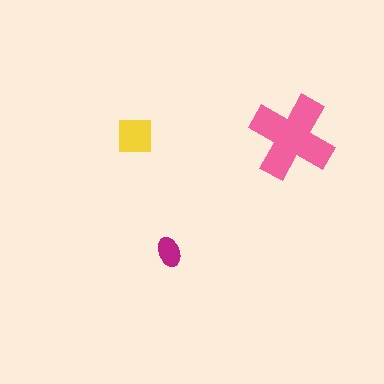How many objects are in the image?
There are 3 objects in the image.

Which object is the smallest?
The magenta ellipse.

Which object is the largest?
The pink cross.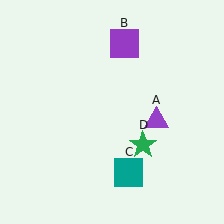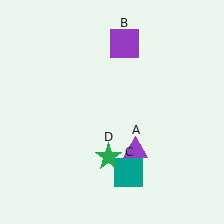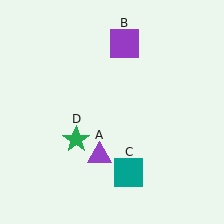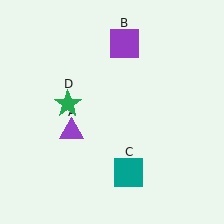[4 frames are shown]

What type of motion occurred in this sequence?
The purple triangle (object A), green star (object D) rotated clockwise around the center of the scene.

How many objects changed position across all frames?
2 objects changed position: purple triangle (object A), green star (object D).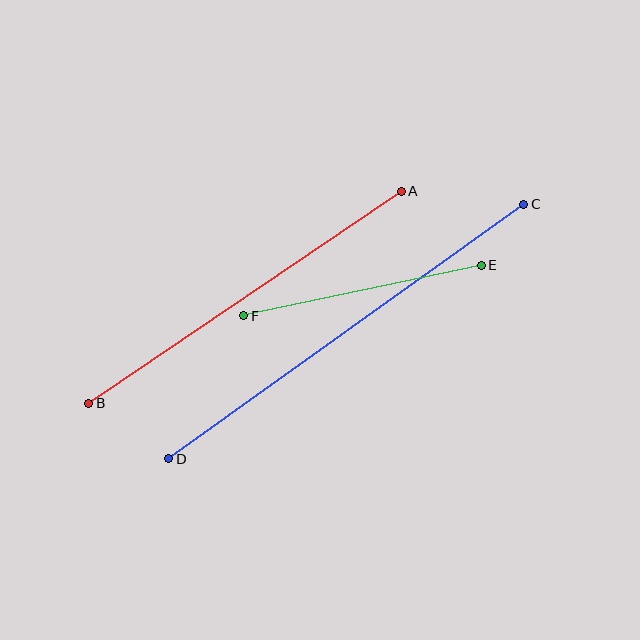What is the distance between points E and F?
The distance is approximately 243 pixels.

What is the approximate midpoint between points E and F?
The midpoint is at approximately (363, 290) pixels.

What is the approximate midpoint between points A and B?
The midpoint is at approximately (245, 297) pixels.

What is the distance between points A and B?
The distance is approximately 378 pixels.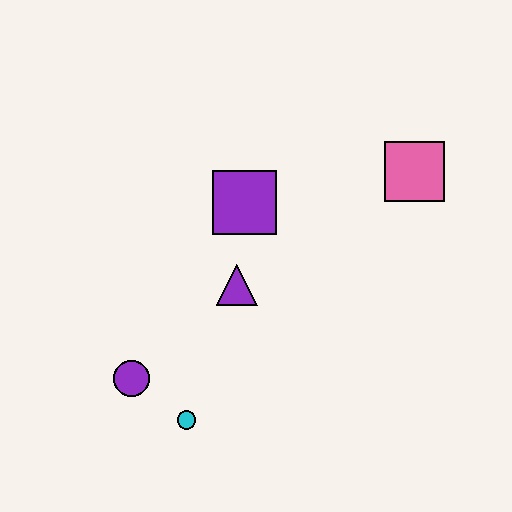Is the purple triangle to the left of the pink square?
Yes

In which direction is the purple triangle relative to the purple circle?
The purple triangle is to the right of the purple circle.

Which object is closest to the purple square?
The purple triangle is closest to the purple square.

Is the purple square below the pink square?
Yes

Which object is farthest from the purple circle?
The pink square is farthest from the purple circle.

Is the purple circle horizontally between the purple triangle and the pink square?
No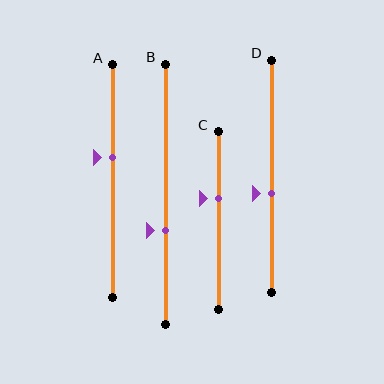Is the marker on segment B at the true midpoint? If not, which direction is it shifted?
No, the marker on segment B is shifted downward by about 14% of the segment length.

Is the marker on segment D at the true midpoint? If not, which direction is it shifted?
No, the marker on segment D is shifted downward by about 8% of the segment length.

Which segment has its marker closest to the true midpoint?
Segment D has its marker closest to the true midpoint.